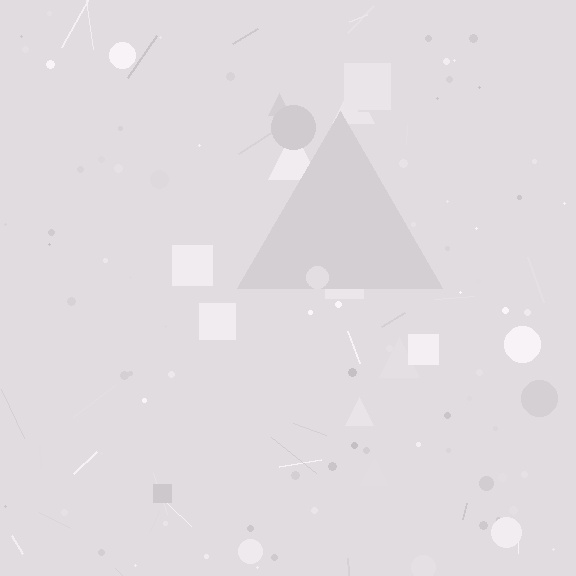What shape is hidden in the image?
A triangle is hidden in the image.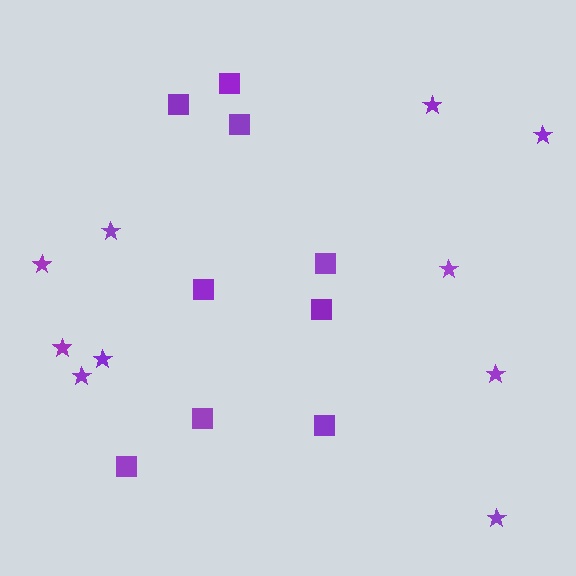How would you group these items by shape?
There are 2 groups: one group of stars (10) and one group of squares (9).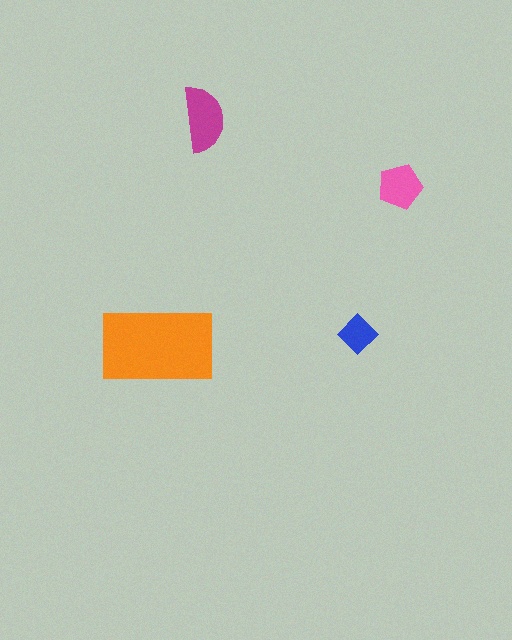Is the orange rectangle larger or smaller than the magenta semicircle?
Larger.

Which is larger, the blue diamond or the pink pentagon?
The pink pentagon.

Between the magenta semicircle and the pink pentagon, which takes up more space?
The magenta semicircle.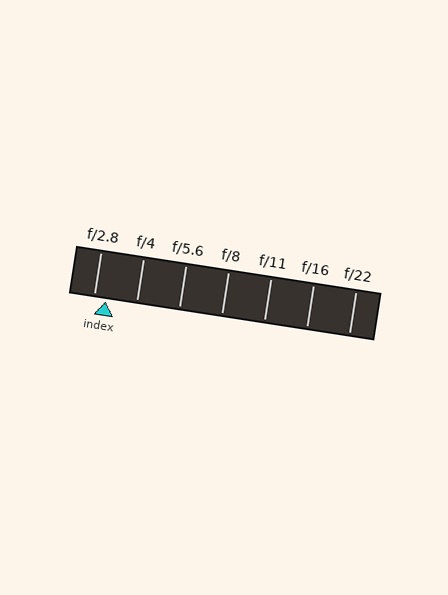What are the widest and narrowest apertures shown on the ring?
The widest aperture shown is f/2.8 and the narrowest is f/22.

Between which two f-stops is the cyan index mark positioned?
The index mark is between f/2.8 and f/4.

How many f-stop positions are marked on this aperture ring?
There are 7 f-stop positions marked.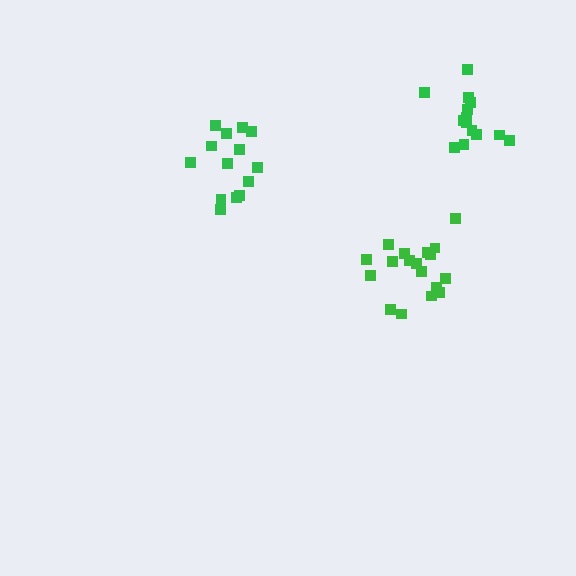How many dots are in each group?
Group 1: 14 dots, Group 2: 18 dots, Group 3: 14 dots (46 total).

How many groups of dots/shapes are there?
There are 3 groups.